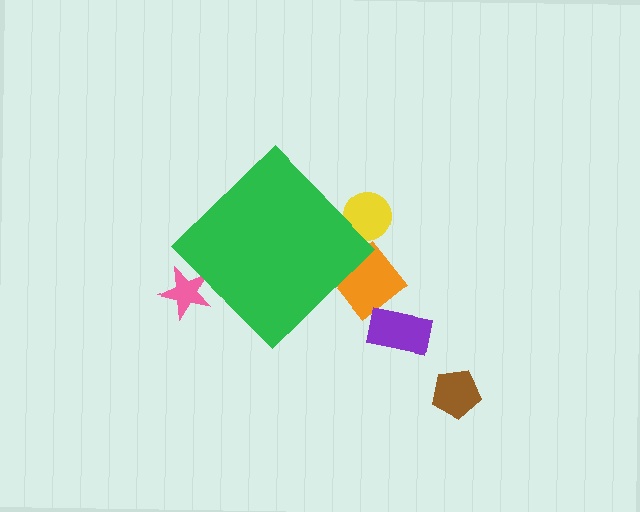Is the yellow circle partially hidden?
Yes, the yellow circle is partially hidden behind the green diamond.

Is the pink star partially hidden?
Yes, the pink star is partially hidden behind the green diamond.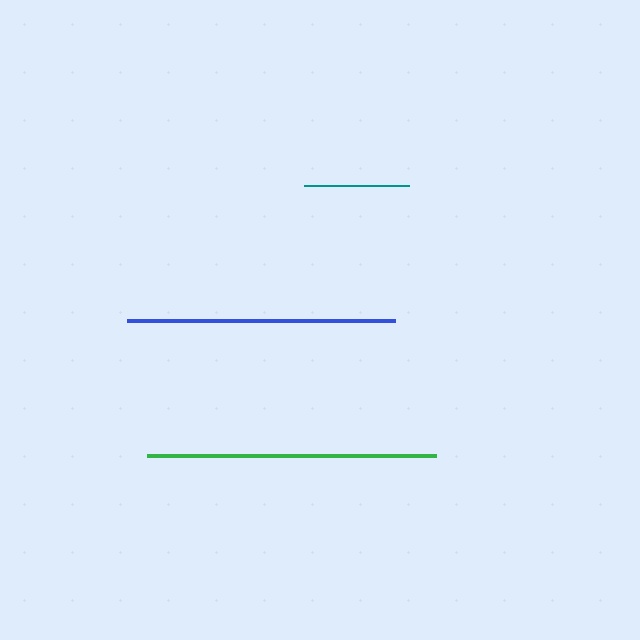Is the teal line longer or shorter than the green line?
The green line is longer than the teal line.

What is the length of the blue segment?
The blue segment is approximately 269 pixels long.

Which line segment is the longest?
The green line is the longest at approximately 289 pixels.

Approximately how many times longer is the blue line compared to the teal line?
The blue line is approximately 2.6 times the length of the teal line.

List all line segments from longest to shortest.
From longest to shortest: green, blue, teal.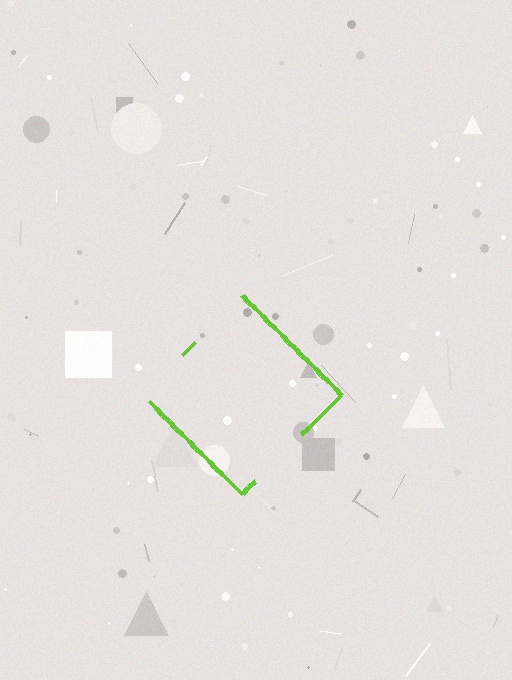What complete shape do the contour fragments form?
The contour fragments form a diamond.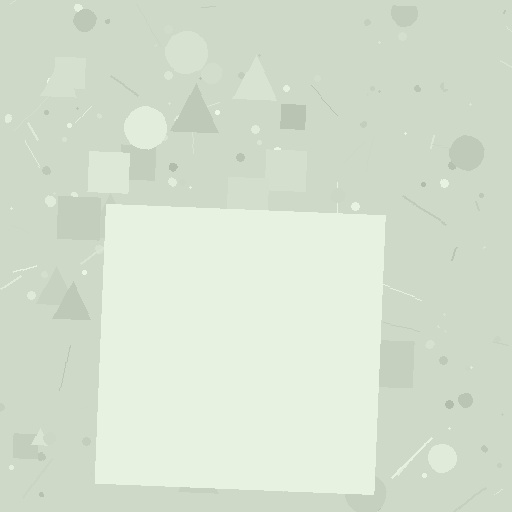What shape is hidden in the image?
A square is hidden in the image.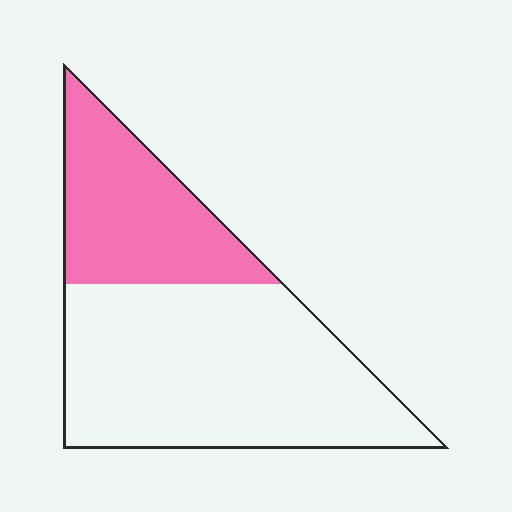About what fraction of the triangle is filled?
About one third (1/3).